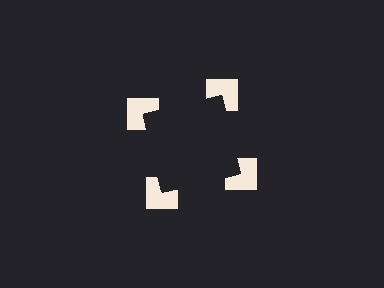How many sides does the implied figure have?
4 sides.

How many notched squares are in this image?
There are 4 — one at each vertex of the illusory square.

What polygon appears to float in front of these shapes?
An illusory square — its edges are inferred from the aligned wedge cuts in the notched squares, not physically drawn.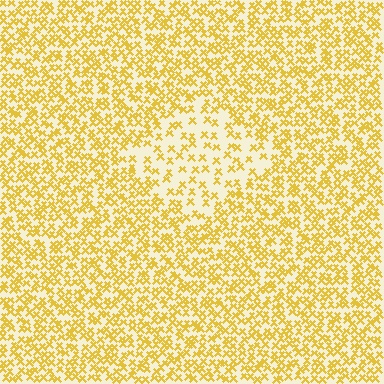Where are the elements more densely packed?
The elements are more densely packed outside the diamond boundary.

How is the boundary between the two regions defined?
The boundary is defined by a change in element density (approximately 2.2x ratio). All elements are the same color, size, and shape.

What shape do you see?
I see a diamond.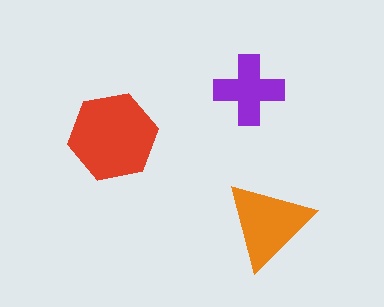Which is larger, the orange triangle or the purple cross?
The orange triangle.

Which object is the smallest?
The purple cross.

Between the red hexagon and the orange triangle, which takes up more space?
The red hexagon.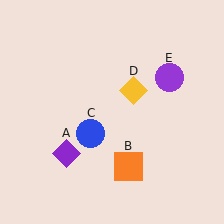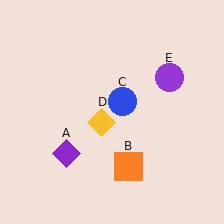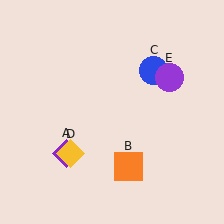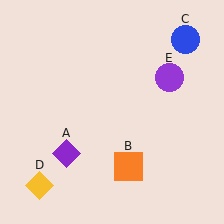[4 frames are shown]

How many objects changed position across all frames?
2 objects changed position: blue circle (object C), yellow diamond (object D).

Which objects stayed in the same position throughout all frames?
Purple diamond (object A) and orange square (object B) and purple circle (object E) remained stationary.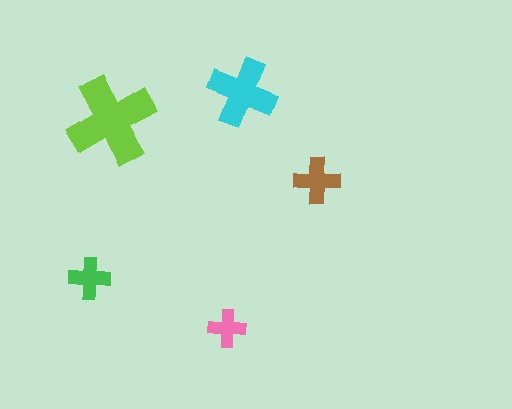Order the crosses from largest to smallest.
the lime one, the cyan one, the brown one, the green one, the pink one.